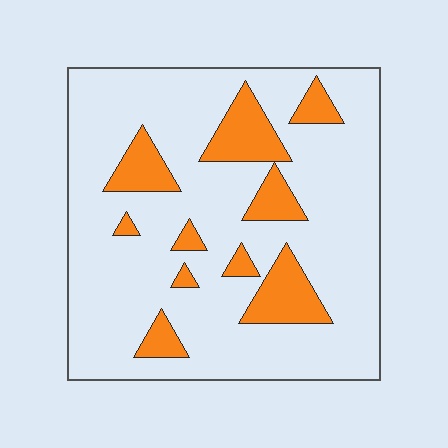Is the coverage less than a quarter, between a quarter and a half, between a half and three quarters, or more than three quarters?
Less than a quarter.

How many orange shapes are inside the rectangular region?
10.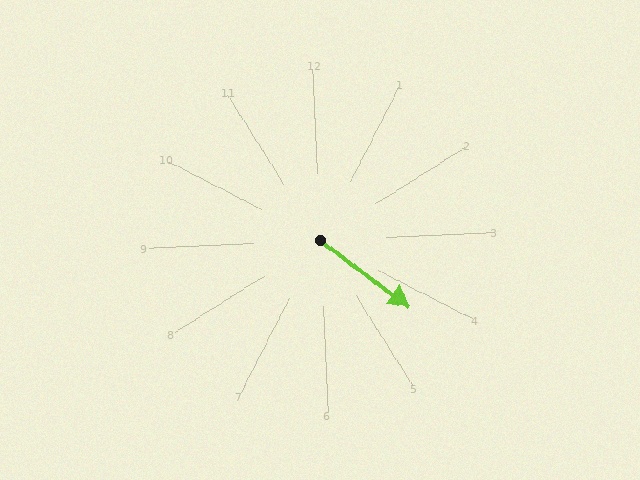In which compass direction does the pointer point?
Southeast.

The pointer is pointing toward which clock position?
Roughly 4 o'clock.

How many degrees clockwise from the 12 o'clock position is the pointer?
Approximately 129 degrees.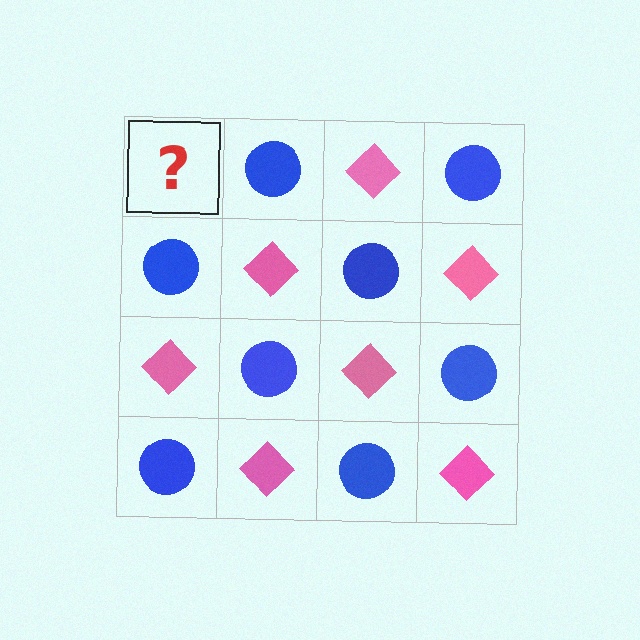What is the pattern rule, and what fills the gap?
The rule is that it alternates pink diamond and blue circle in a checkerboard pattern. The gap should be filled with a pink diamond.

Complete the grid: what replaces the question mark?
The question mark should be replaced with a pink diamond.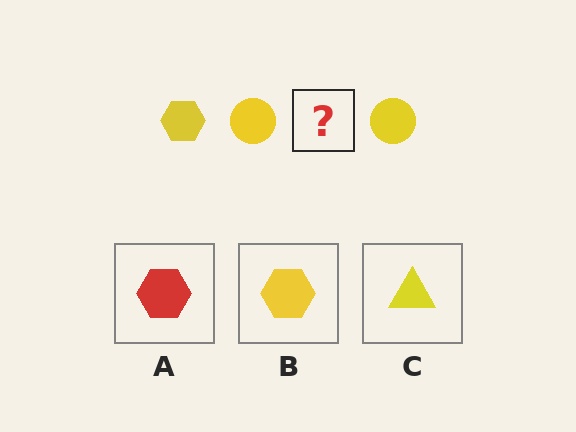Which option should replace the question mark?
Option B.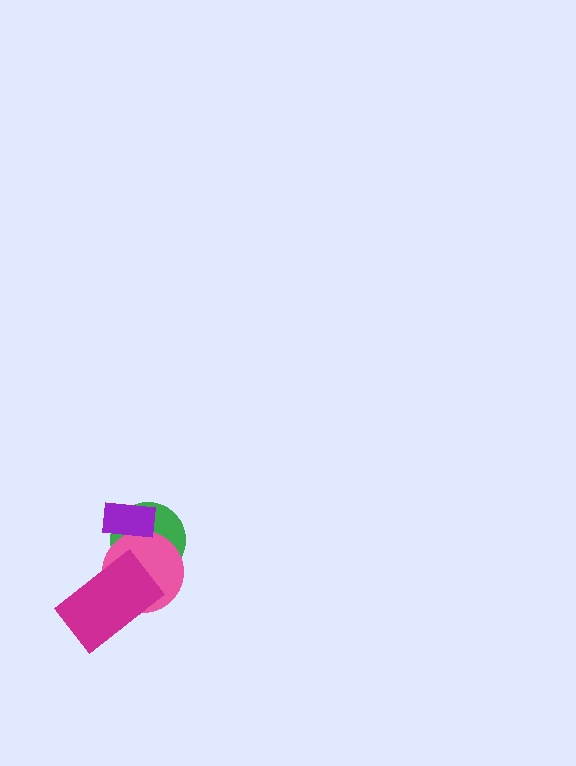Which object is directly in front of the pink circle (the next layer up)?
The purple rectangle is directly in front of the pink circle.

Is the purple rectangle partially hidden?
No, no other shape covers it.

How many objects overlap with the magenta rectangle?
2 objects overlap with the magenta rectangle.